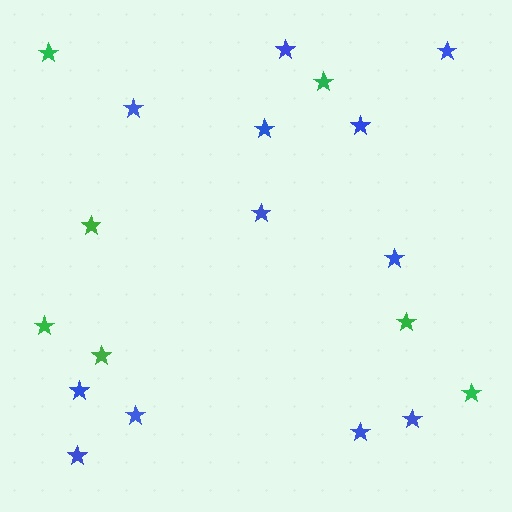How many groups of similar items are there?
There are 2 groups: one group of blue stars (12) and one group of green stars (7).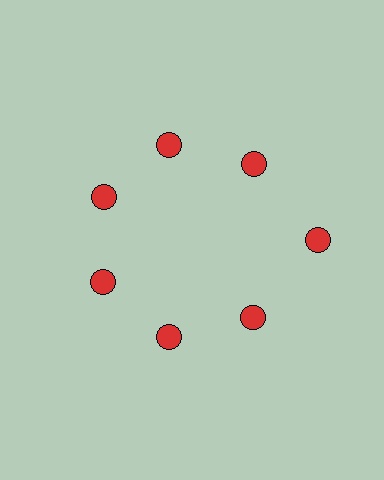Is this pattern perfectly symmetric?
No. The 7 red circles are arranged in a ring, but one element near the 3 o'clock position is pushed outward from the center, breaking the 7-fold rotational symmetry.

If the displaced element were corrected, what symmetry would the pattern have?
It would have 7-fold rotational symmetry — the pattern would map onto itself every 51 degrees.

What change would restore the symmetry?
The symmetry would be restored by moving it inward, back onto the ring so that all 7 circles sit at equal angles and equal distance from the center.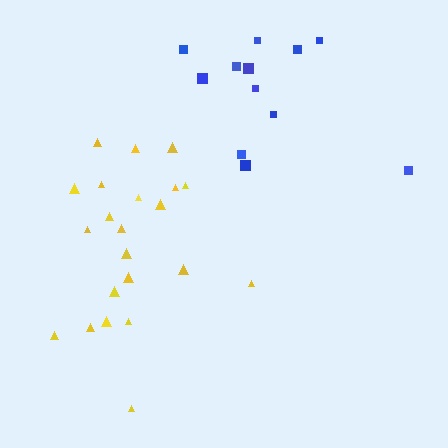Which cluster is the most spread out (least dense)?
Blue.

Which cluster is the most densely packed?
Yellow.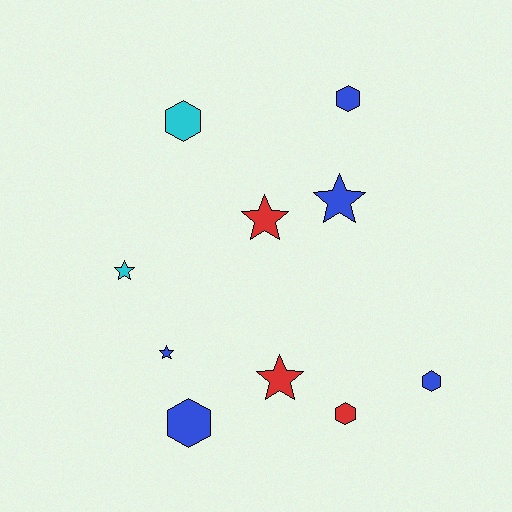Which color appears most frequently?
Blue, with 5 objects.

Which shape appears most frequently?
Hexagon, with 5 objects.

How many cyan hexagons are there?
There is 1 cyan hexagon.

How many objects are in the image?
There are 10 objects.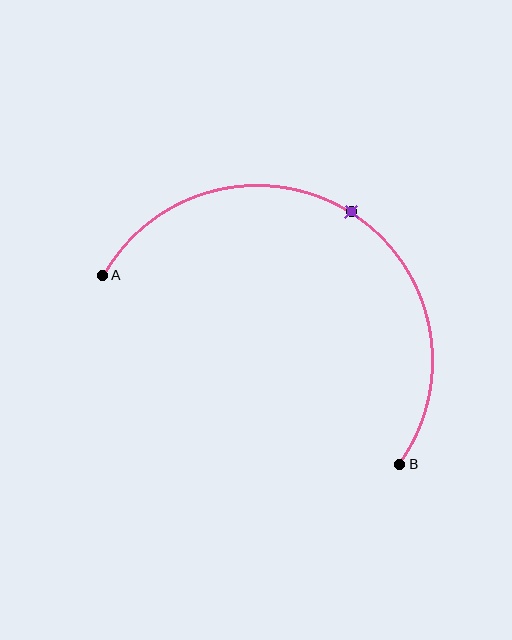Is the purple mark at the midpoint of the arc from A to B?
Yes. The purple mark lies on the arc at equal arc-length from both A and B — it is the arc midpoint.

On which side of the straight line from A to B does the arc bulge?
The arc bulges above the straight line connecting A and B.